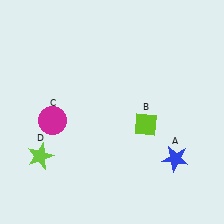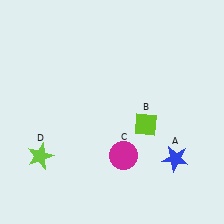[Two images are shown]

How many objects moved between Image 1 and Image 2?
1 object moved between the two images.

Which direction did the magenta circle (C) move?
The magenta circle (C) moved right.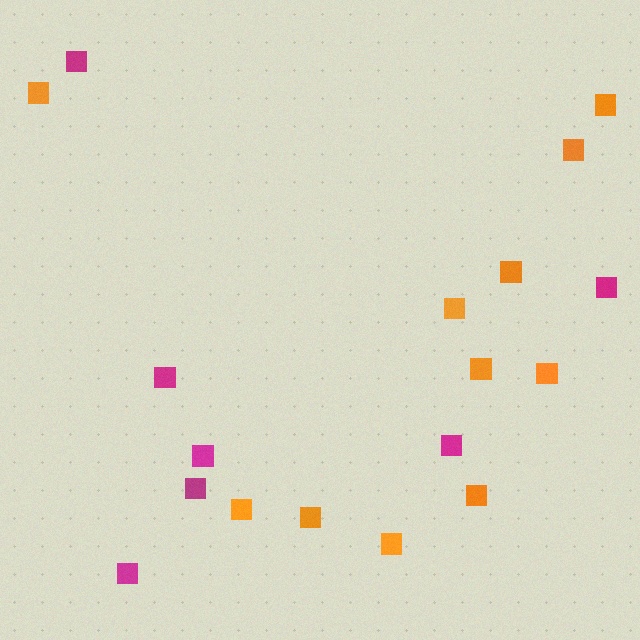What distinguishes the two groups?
There are 2 groups: one group of orange squares (11) and one group of magenta squares (7).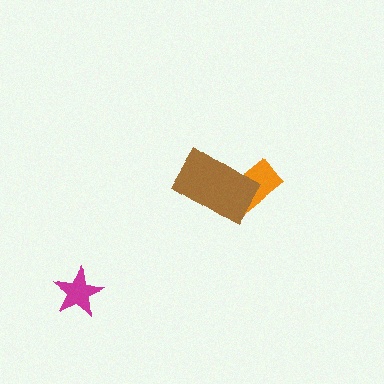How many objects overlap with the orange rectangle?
1 object overlaps with the orange rectangle.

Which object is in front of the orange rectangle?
The brown rectangle is in front of the orange rectangle.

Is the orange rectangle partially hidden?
Yes, it is partially covered by another shape.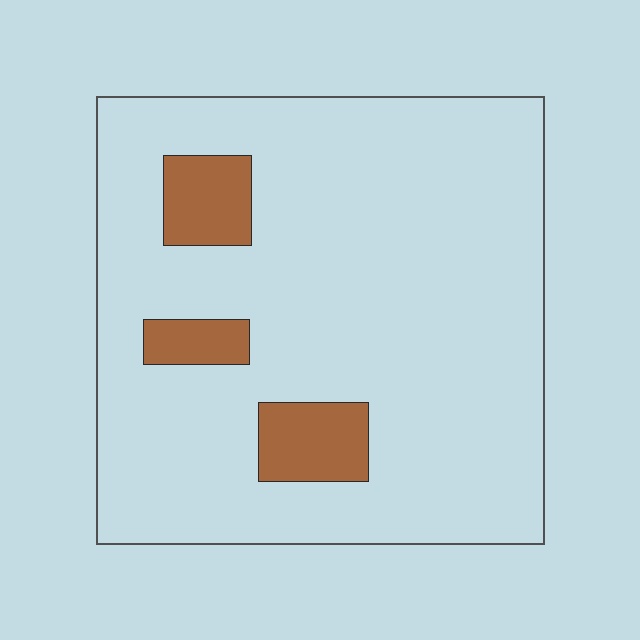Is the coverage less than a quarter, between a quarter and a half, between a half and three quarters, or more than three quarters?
Less than a quarter.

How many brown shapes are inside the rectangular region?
3.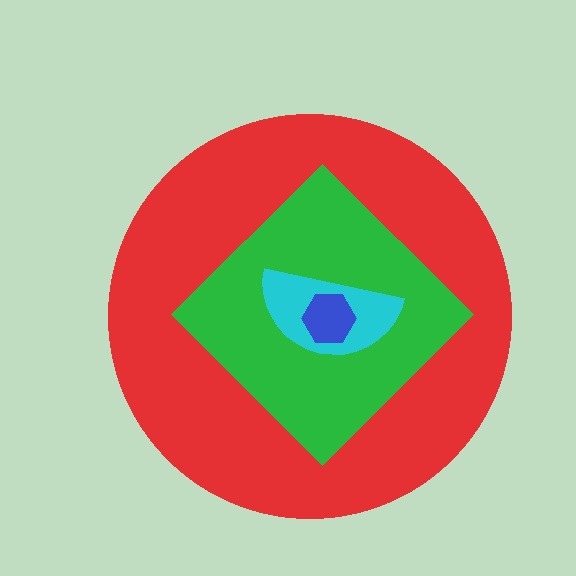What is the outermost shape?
The red circle.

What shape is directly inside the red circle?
The green diamond.